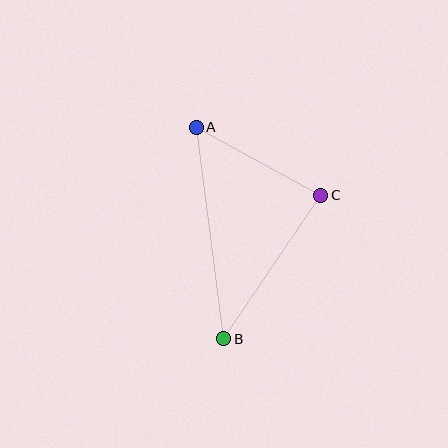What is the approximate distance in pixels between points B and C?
The distance between B and C is approximately 173 pixels.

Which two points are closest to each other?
Points A and C are closest to each other.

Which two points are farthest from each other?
Points A and B are farthest from each other.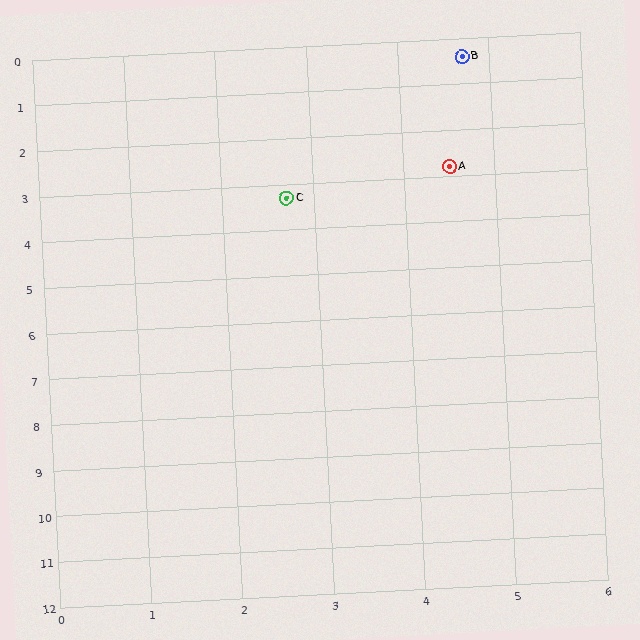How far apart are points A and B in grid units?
Points A and B are about 2.4 grid units apart.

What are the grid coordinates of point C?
Point C is at approximately (2.7, 3.3).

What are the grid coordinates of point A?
Point A is at approximately (4.5, 2.8).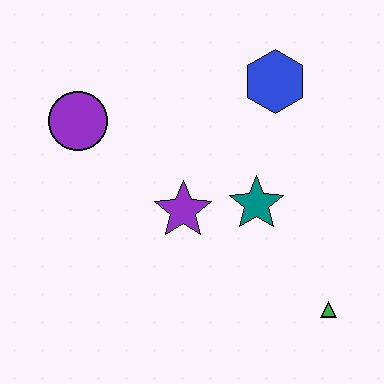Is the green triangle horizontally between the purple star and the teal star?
No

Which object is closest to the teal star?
The purple star is closest to the teal star.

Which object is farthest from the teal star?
The purple circle is farthest from the teal star.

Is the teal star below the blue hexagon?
Yes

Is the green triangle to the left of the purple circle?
No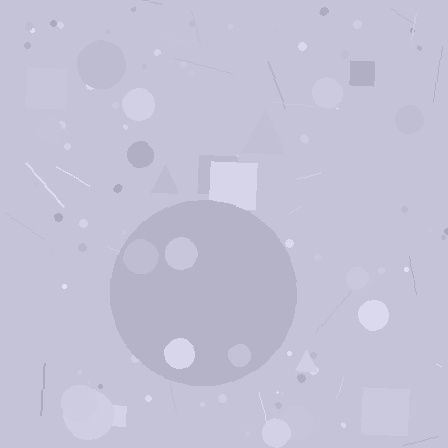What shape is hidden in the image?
A circle is hidden in the image.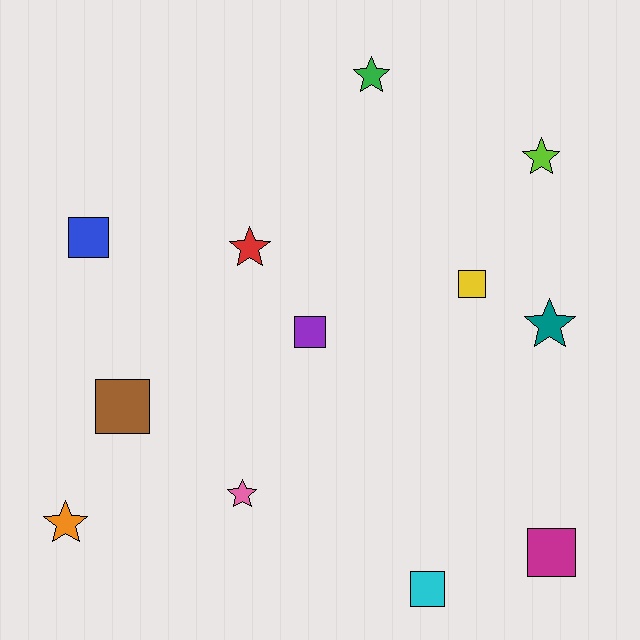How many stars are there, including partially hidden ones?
There are 6 stars.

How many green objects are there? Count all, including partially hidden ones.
There is 1 green object.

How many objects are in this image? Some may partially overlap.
There are 12 objects.